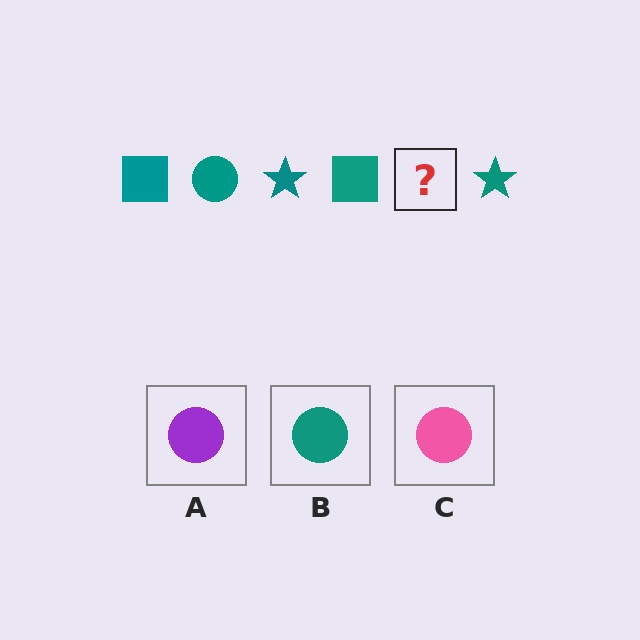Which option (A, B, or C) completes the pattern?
B.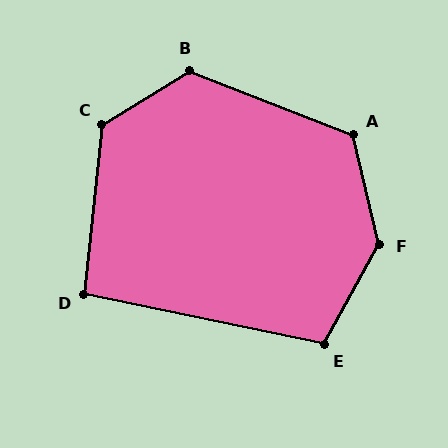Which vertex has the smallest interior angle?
D, at approximately 96 degrees.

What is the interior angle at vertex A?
Approximately 125 degrees (obtuse).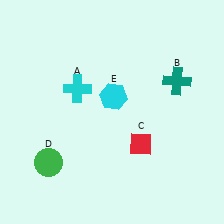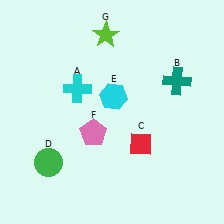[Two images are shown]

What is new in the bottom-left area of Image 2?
A pink pentagon (F) was added in the bottom-left area of Image 2.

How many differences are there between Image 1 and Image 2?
There are 2 differences between the two images.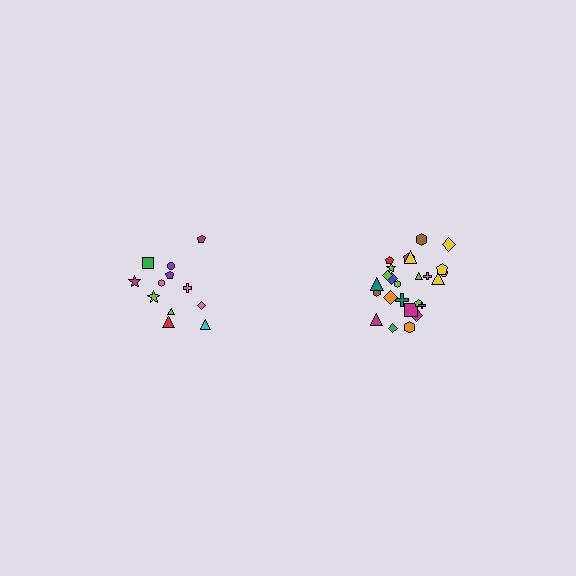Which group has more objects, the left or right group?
The right group.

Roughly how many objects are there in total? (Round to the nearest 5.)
Roughly 35 objects in total.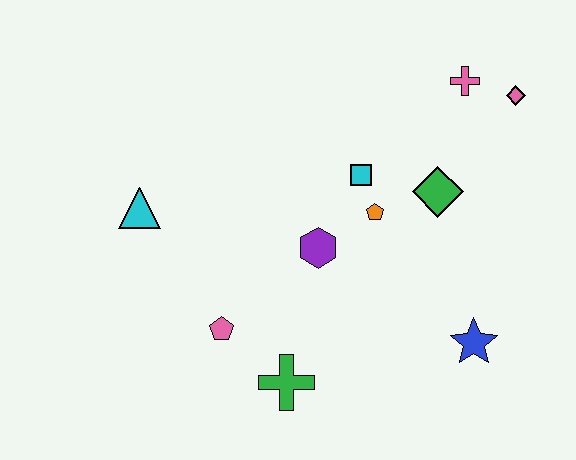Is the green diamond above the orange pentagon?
Yes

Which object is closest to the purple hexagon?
The orange pentagon is closest to the purple hexagon.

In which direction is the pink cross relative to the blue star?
The pink cross is above the blue star.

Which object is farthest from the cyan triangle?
The pink diamond is farthest from the cyan triangle.